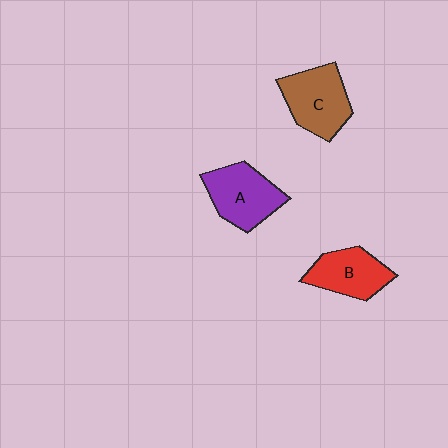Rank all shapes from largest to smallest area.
From largest to smallest: C (brown), A (purple), B (red).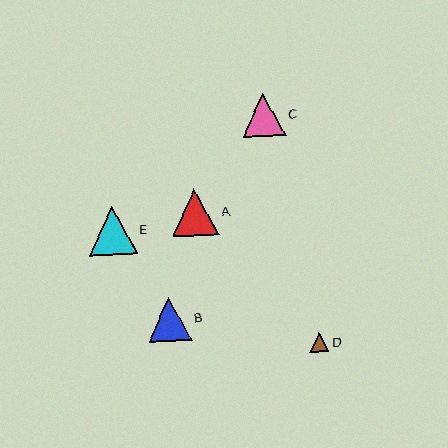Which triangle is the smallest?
Triangle D is the smallest with a size of approximately 19 pixels.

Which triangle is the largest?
Triangle E is the largest with a size of approximately 48 pixels.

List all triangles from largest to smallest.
From largest to smallest: E, A, B, C, D.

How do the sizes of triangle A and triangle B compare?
Triangle A and triangle B are approximately the same size.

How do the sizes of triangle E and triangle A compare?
Triangle E and triangle A are approximately the same size.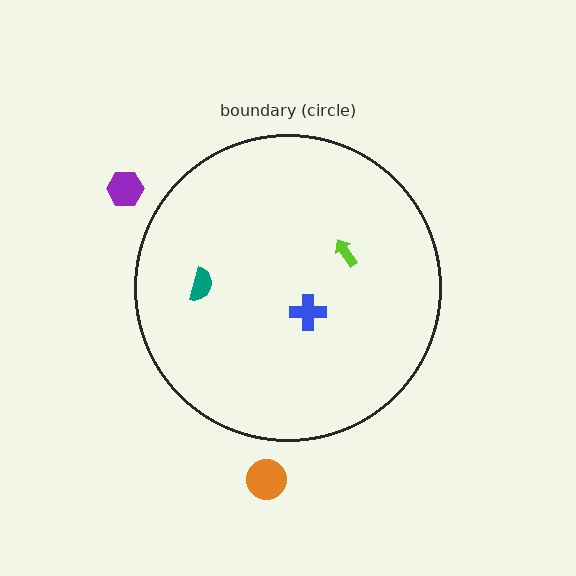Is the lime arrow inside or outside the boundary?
Inside.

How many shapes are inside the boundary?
3 inside, 2 outside.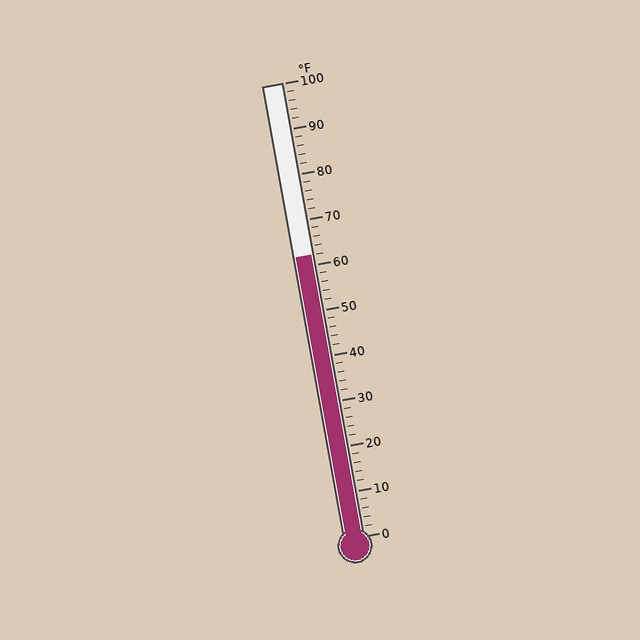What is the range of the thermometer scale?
The thermometer scale ranges from 0°F to 100°F.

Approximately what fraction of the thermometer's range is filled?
The thermometer is filled to approximately 60% of its range.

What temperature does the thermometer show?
The thermometer shows approximately 62°F.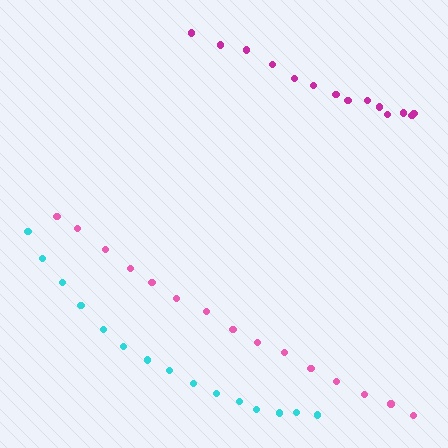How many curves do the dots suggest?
There are 3 distinct paths.